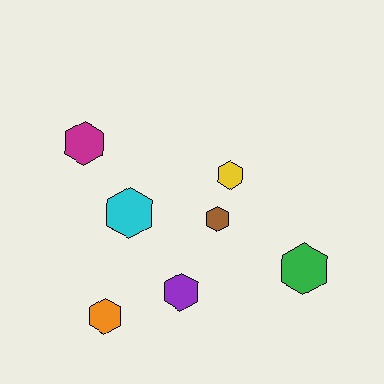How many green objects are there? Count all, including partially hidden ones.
There is 1 green object.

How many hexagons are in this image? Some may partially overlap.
There are 7 hexagons.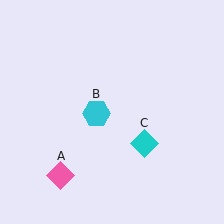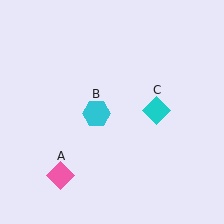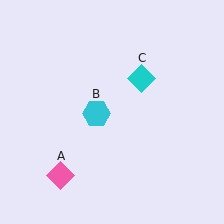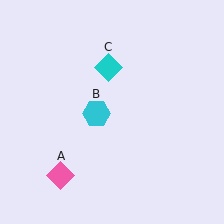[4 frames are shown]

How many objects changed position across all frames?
1 object changed position: cyan diamond (object C).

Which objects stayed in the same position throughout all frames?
Pink diamond (object A) and cyan hexagon (object B) remained stationary.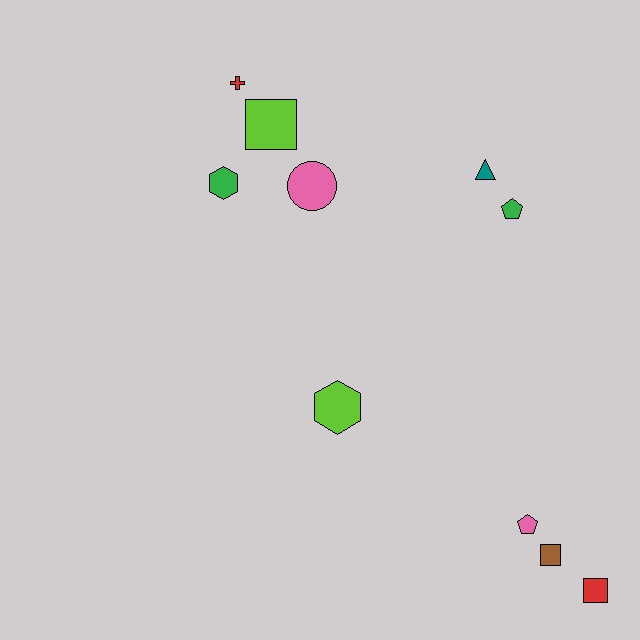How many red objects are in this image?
There are 2 red objects.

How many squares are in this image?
There are 3 squares.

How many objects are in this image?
There are 10 objects.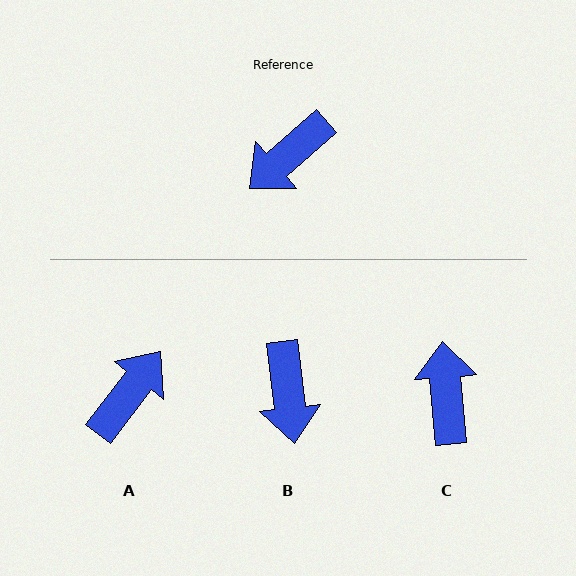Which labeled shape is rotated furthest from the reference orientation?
A, about 169 degrees away.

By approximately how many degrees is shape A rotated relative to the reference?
Approximately 169 degrees clockwise.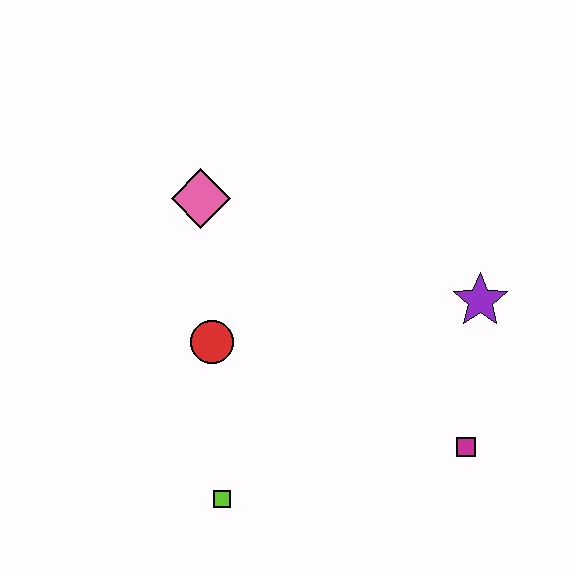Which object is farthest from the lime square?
The purple star is farthest from the lime square.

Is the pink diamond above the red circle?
Yes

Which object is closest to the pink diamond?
The red circle is closest to the pink diamond.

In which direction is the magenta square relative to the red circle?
The magenta square is to the right of the red circle.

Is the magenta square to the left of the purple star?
Yes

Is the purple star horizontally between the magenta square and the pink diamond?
No